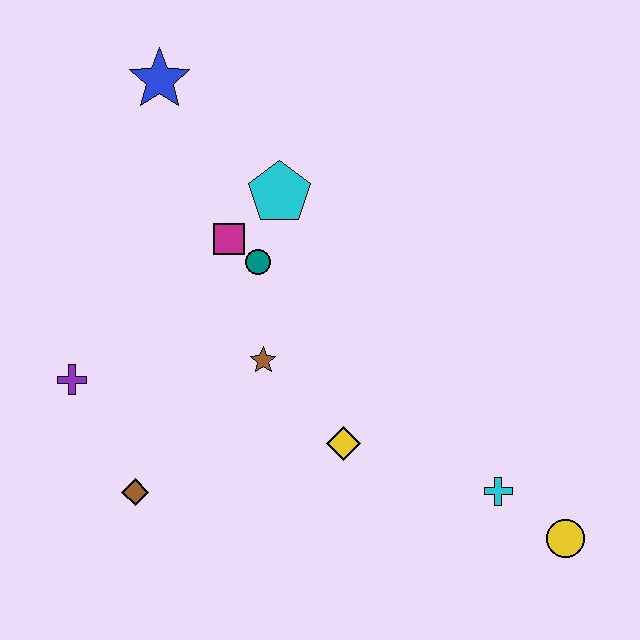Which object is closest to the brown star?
The teal circle is closest to the brown star.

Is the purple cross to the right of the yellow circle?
No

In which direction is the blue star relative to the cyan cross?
The blue star is above the cyan cross.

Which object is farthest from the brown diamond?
The yellow circle is farthest from the brown diamond.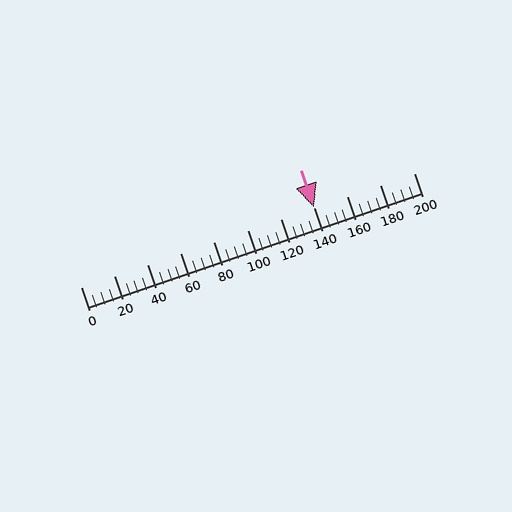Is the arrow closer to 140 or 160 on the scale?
The arrow is closer to 140.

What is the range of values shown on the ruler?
The ruler shows values from 0 to 200.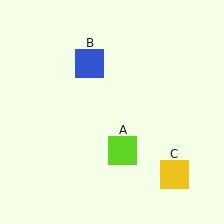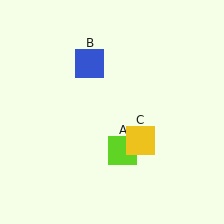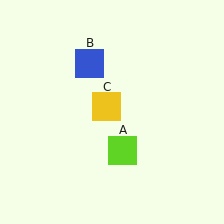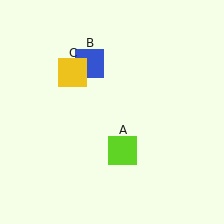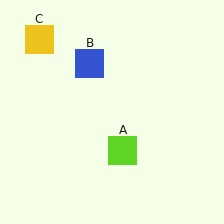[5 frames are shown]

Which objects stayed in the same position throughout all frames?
Lime square (object A) and blue square (object B) remained stationary.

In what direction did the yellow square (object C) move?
The yellow square (object C) moved up and to the left.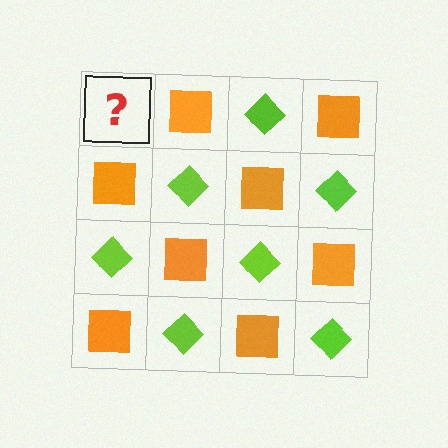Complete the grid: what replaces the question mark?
The question mark should be replaced with a lime diamond.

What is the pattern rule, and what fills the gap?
The rule is that it alternates lime diamond and orange square in a checkerboard pattern. The gap should be filled with a lime diamond.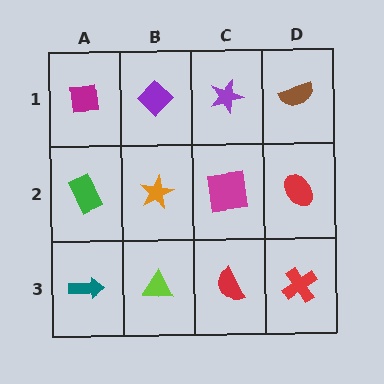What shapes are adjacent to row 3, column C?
A magenta square (row 2, column C), a lime triangle (row 3, column B), a red cross (row 3, column D).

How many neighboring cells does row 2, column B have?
4.